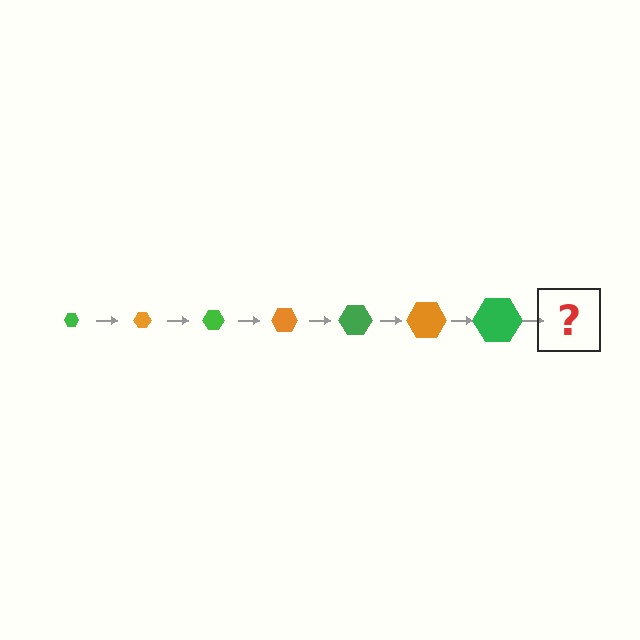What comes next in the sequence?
The next element should be an orange hexagon, larger than the previous one.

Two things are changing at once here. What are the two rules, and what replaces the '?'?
The two rules are that the hexagon grows larger each step and the color cycles through green and orange. The '?' should be an orange hexagon, larger than the previous one.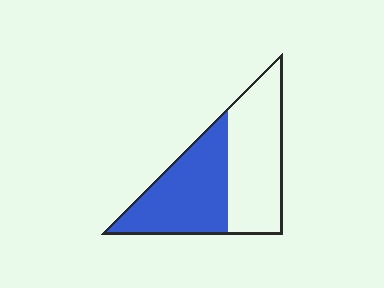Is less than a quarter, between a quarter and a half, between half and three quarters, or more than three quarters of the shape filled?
Between a quarter and a half.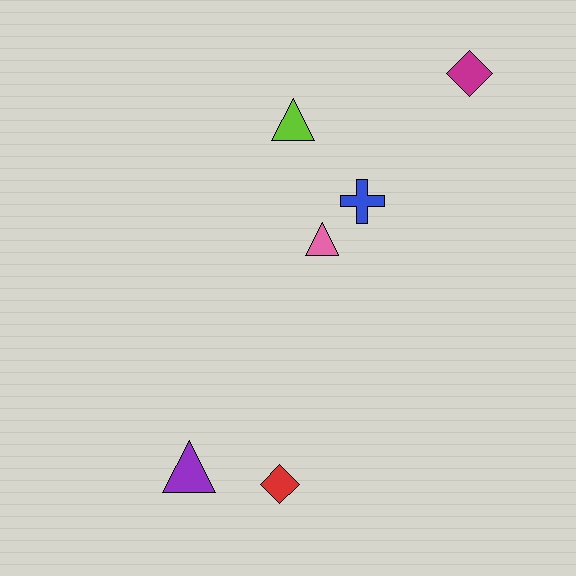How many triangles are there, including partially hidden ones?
There are 3 triangles.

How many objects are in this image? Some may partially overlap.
There are 6 objects.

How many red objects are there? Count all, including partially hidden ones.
There is 1 red object.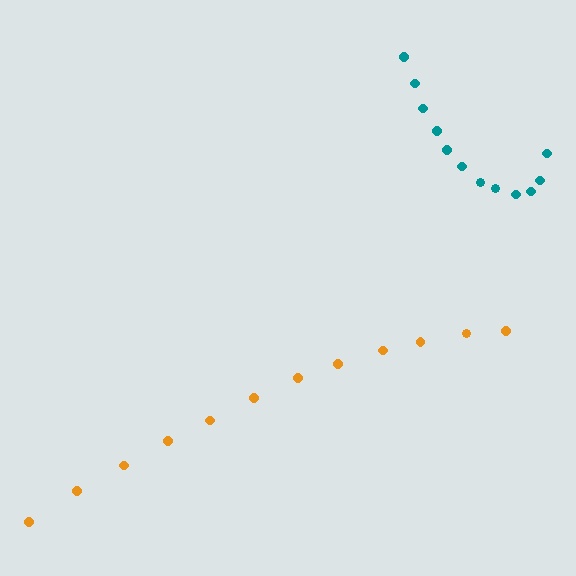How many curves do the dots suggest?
There are 2 distinct paths.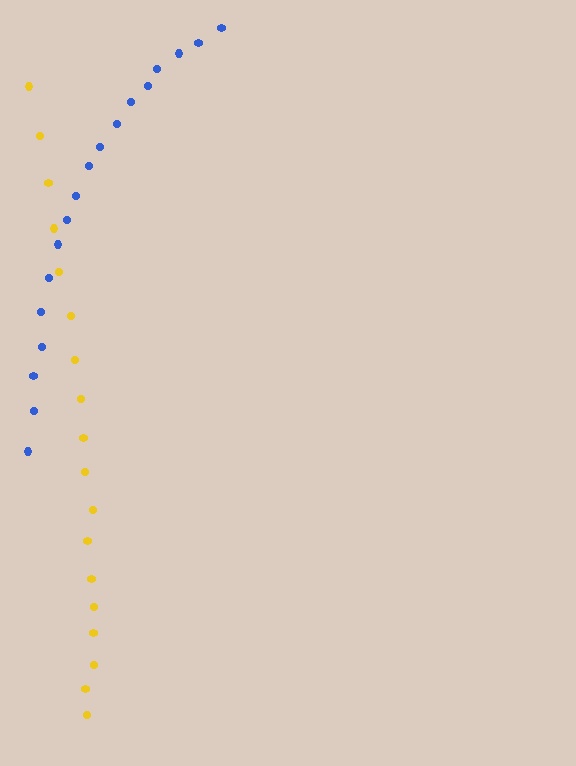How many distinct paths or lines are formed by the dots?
There are 2 distinct paths.